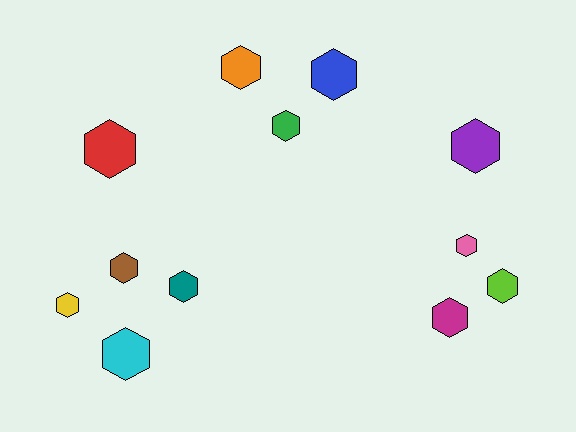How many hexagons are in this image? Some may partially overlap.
There are 12 hexagons.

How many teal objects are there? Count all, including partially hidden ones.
There is 1 teal object.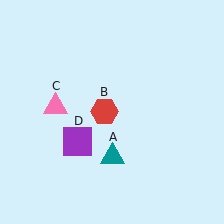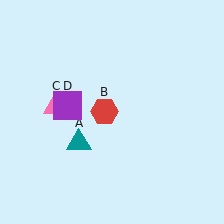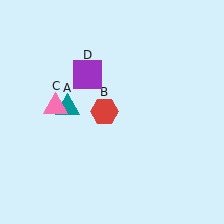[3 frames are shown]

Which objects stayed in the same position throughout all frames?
Red hexagon (object B) and pink triangle (object C) remained stationary.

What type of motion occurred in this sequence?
The teal triangle (object A), purple square (object D) rotated clockwise around the center of the scene.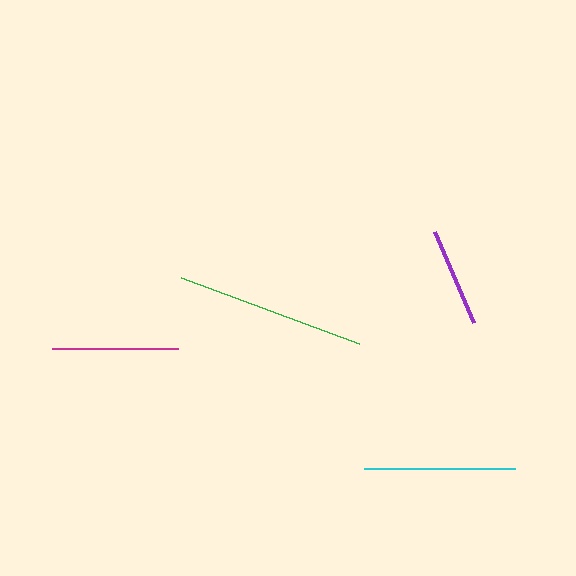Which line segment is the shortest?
The purple line is the shortest at approximately 99 pixels.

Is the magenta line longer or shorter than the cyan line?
The cyan line is longer than the magenta line.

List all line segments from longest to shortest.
From longest to shortest: green, cyan, magenta, purple.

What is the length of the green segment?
The green segment is approximately 190 pixels long.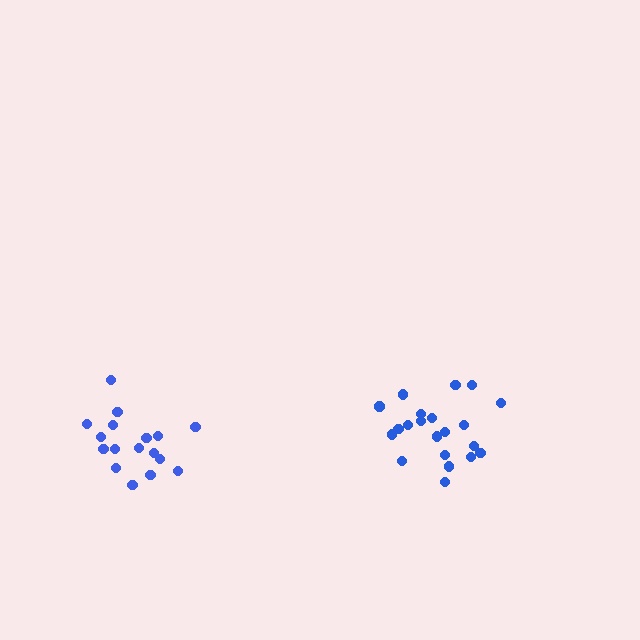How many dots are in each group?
Group 1: 17 dots, Group 2: 21 dots (38 total).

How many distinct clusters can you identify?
There are 2 distinct clusters.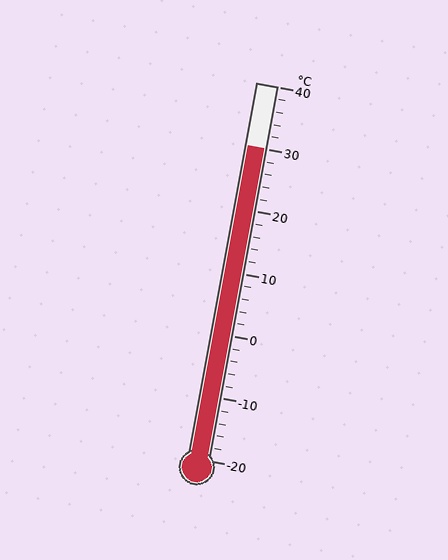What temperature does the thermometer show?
The thermometer shows approximately 30°C.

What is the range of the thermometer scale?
The thermometer scale ranges from -20°C to 40°C.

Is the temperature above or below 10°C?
The temperature is above 10°C.